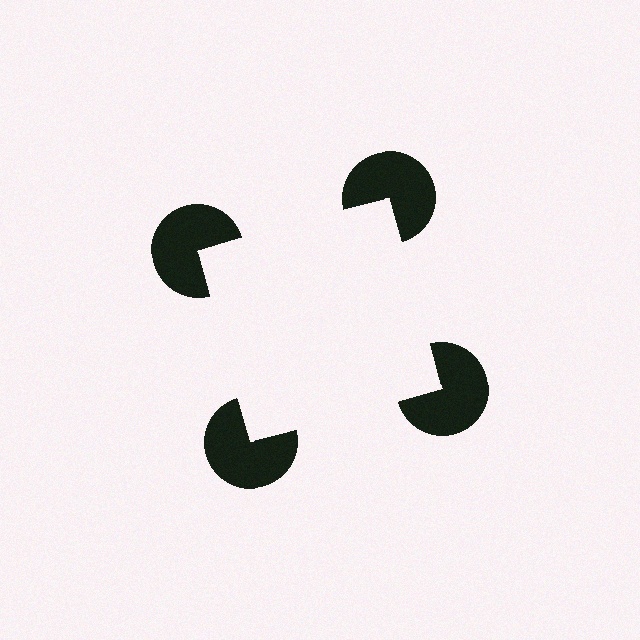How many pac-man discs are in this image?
There are 4 — one at each vertex of the illusory square.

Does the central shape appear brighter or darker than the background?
It typically appears slightly brighter than the background, even though no actual brightness change is drawn.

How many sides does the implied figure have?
4 sides.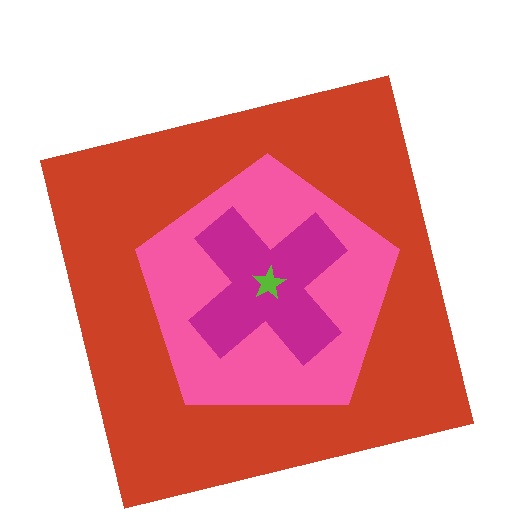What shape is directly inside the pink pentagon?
The magenta cross.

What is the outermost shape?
The red square.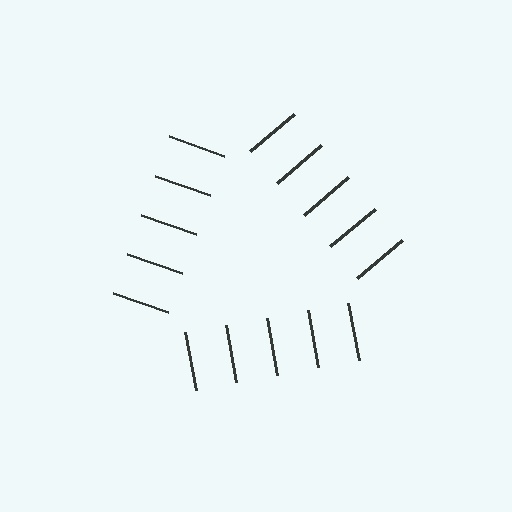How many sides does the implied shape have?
3 sides — the line-ends trace a triangle.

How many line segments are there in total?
15 — 5 along each of the 3 edges.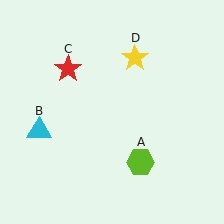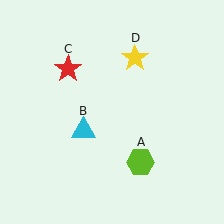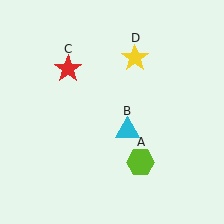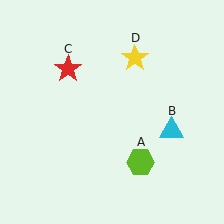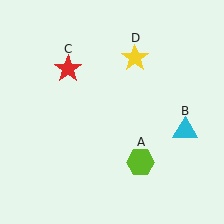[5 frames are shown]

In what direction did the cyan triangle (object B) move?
The cyan triangle (object B) moved right.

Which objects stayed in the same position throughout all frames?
Lime hexagon (object A) and red star (object C) and yellow star (object D) remained stationary.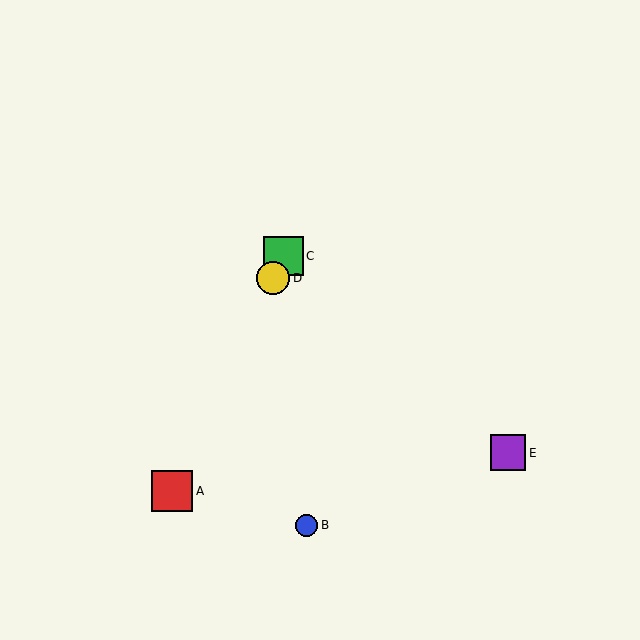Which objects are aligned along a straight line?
Objects A, C, D are aligned along a straight line.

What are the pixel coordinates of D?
Object D is at (273, 278).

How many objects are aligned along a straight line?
3 objects (A, C, D) are aligned along a straight line.